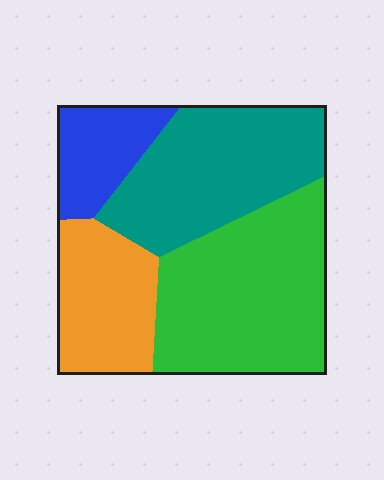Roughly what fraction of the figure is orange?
Orange takes up about one fifth (1/5) of the figure.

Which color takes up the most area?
Green, at roughly 35%.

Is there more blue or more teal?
Teal.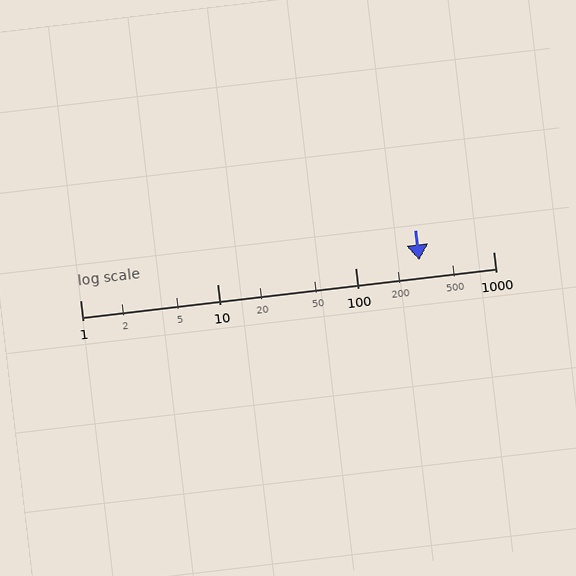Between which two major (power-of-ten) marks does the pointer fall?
The pointer is between 100 and 1000.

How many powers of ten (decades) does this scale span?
The scale spans 3 decades, from 1 to 1000.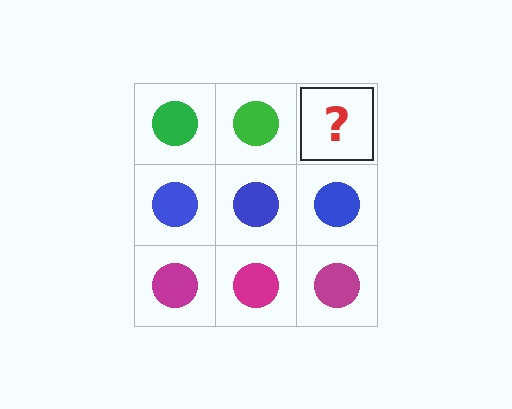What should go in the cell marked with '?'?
The missing cell should contain a green circle.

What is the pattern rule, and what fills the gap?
The rule is that each row has a consistent color. The gap should be filled with a green circle.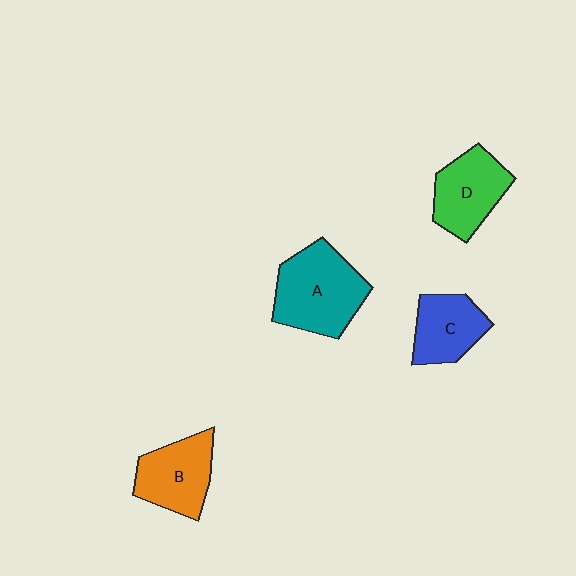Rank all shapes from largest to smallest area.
From largest to smallest: A (teal), B (orange), D (green), C (blue).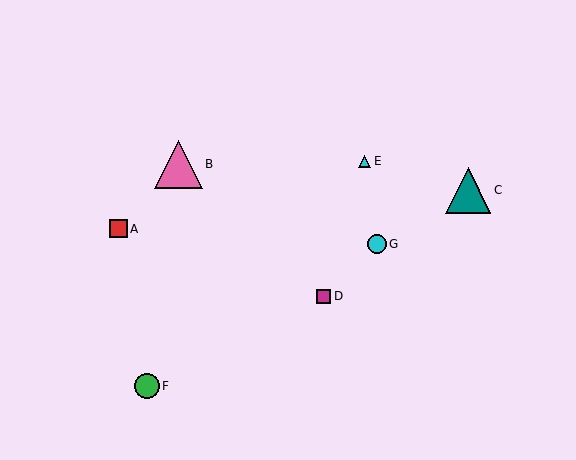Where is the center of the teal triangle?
The center of the teal triangle is at (468, 190).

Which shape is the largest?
The pink triangle (labeled B) is the largest.